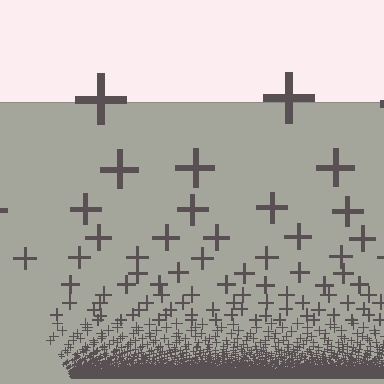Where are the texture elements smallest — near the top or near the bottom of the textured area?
Near the bottom.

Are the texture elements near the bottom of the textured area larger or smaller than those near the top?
Smaller. The gradient is inverted — elements near the bottom are smaller and denser.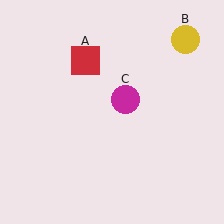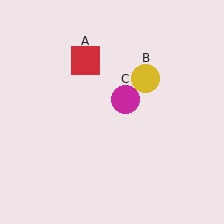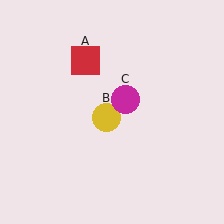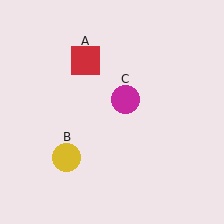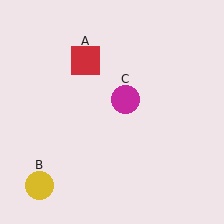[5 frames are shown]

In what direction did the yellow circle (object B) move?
The yellow circle (object B) moved down and to the left.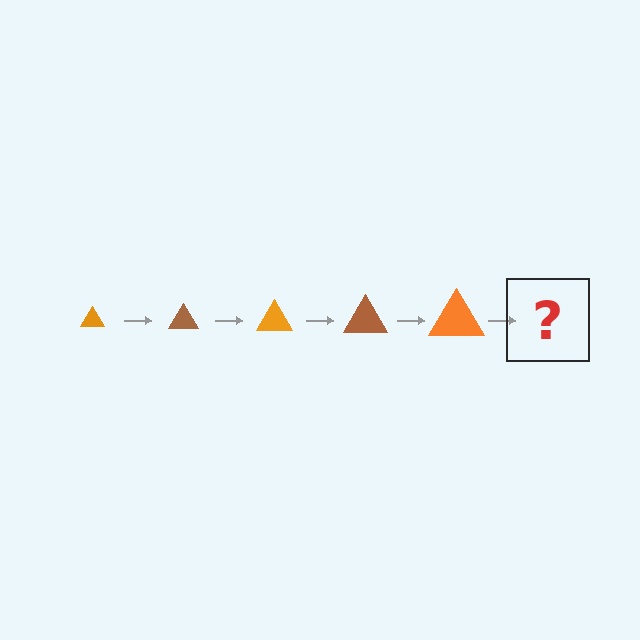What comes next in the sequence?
The next element should be a brown triangle, larger than the previous one.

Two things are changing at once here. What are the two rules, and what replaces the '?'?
The two rules are that the triangle grows larger each step and the color cycles through orange and brown. The '?' should be a brown triangle, larger than the previous one.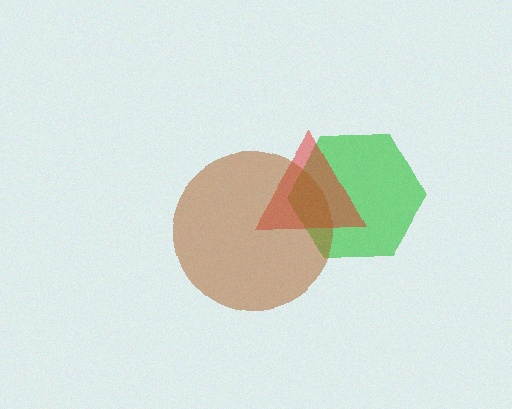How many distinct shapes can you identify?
There are 3 distinct shapes: a green hexagon, a red triangle, a brown circle.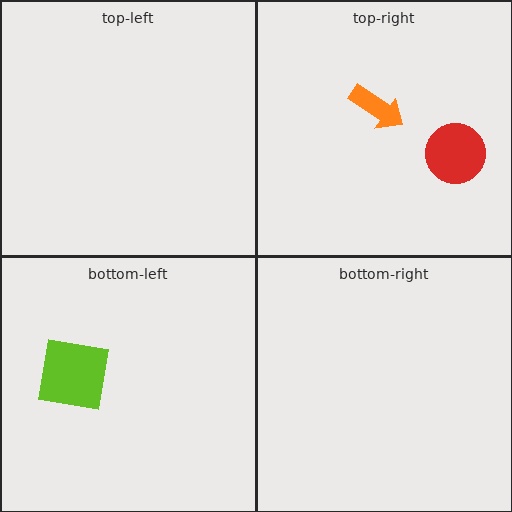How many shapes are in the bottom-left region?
1.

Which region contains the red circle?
The top-right region.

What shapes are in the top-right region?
The red circle, the orange arrow.